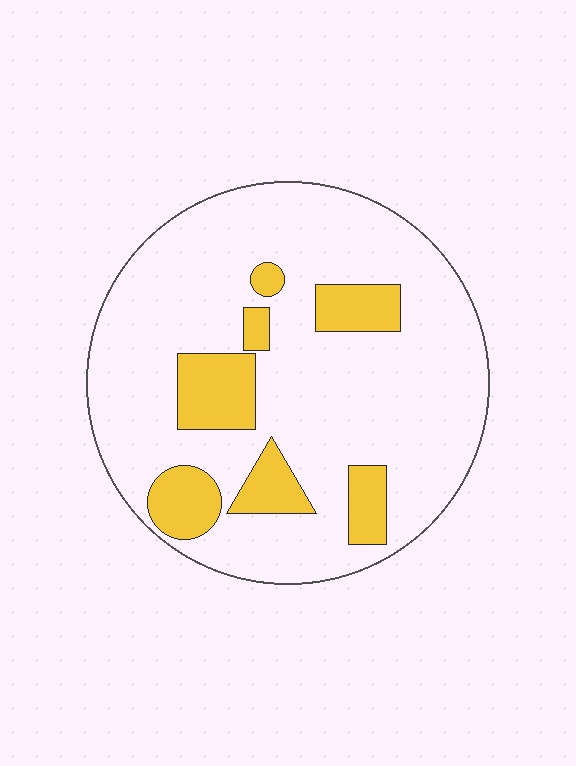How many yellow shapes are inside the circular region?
7.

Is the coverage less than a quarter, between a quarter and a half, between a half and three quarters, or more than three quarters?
Less than a quarter.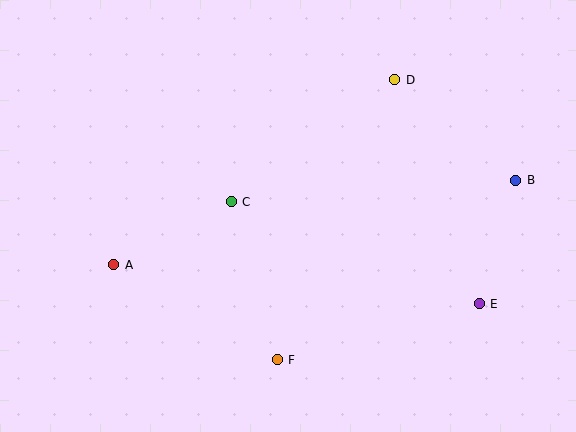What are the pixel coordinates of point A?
Point A is at (114, 265).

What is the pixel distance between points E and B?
The distance between E and B is 129 pixels.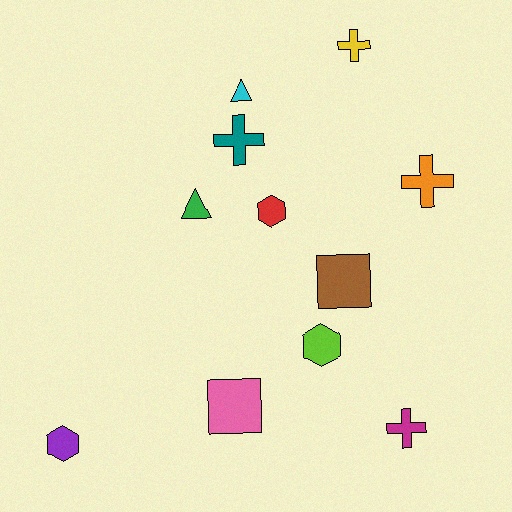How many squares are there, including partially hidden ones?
There are 2 squares.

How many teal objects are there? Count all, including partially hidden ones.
There is 1 teal object.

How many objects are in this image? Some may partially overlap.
There are 11 objects.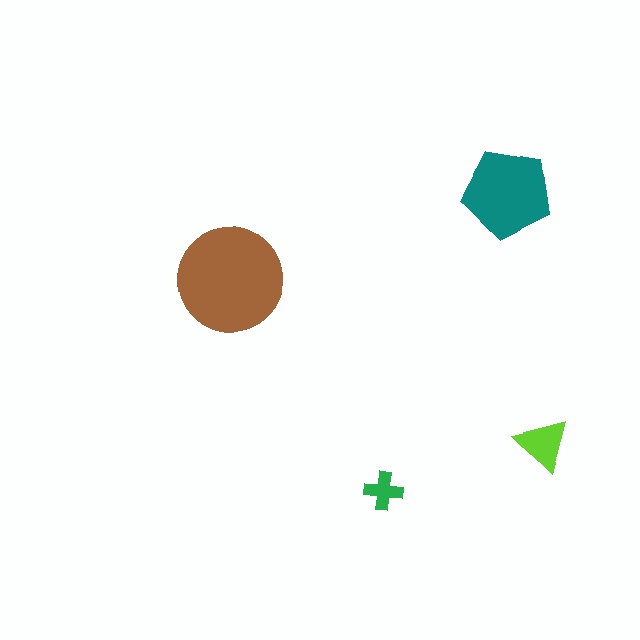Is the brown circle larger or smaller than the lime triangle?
Larger.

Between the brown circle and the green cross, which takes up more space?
The brown circle.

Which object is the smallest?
The green cross.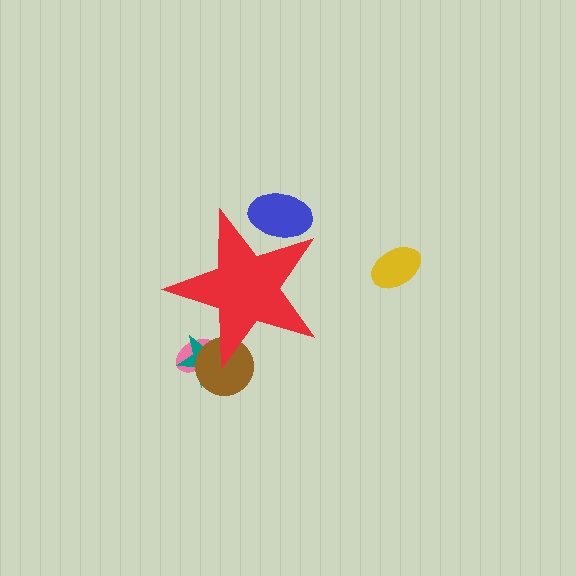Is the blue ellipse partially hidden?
Yes, the blue ellipse is partially hidden behind the red star.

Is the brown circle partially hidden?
Yes, the brown circle is partially hidden behind the red star.